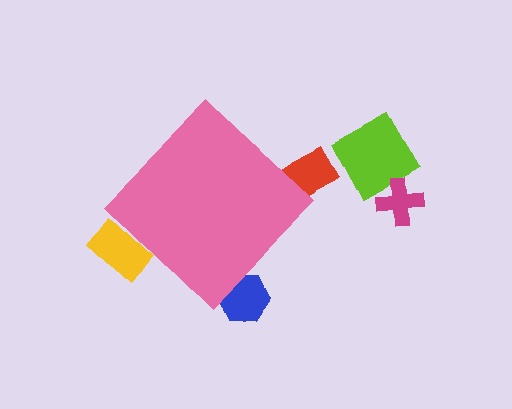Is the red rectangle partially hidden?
Yes, the red rectangle is partially hidden behind the pink diamond.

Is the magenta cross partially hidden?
No, the magenta cross is fully visible.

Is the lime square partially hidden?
No, the lime square is fully visible.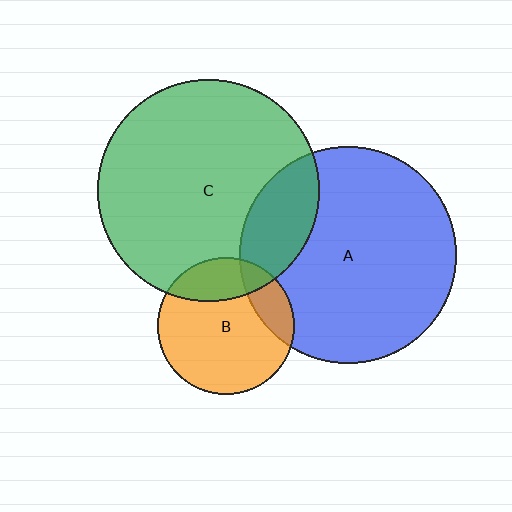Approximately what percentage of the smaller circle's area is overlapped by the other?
Approximately 20%.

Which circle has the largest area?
Circle C (green).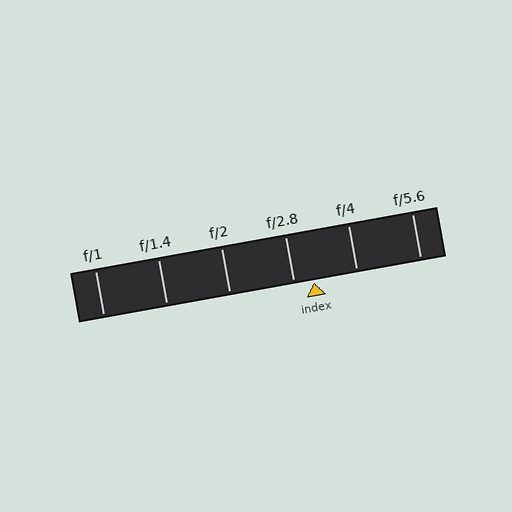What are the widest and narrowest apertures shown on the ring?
The widest aperture shown is f/1 and the narrowest is f/5.6.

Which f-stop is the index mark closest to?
The index mark is closest to f/2.8.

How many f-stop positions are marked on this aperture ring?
There are 6 f-stop positions marked.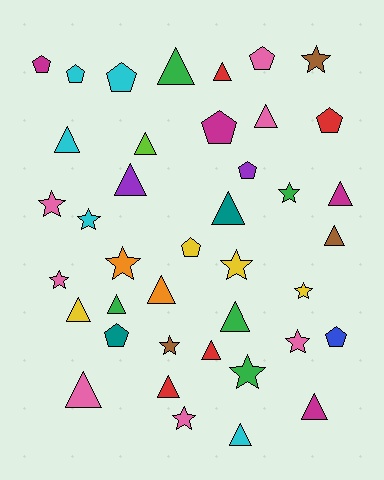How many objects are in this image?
There are 40 objects.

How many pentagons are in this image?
There are 10 pentagons.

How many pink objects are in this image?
There are 7 pink objects.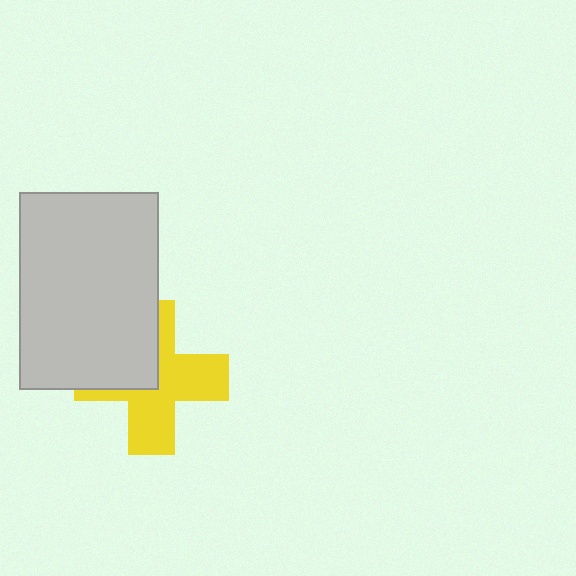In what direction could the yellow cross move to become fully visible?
The yellow cross could move toward the lower-right. That would shift it out from behind the light gray rectangle entirely.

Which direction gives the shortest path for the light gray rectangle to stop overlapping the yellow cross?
Moving toward the upper-left gives the shortest separation.